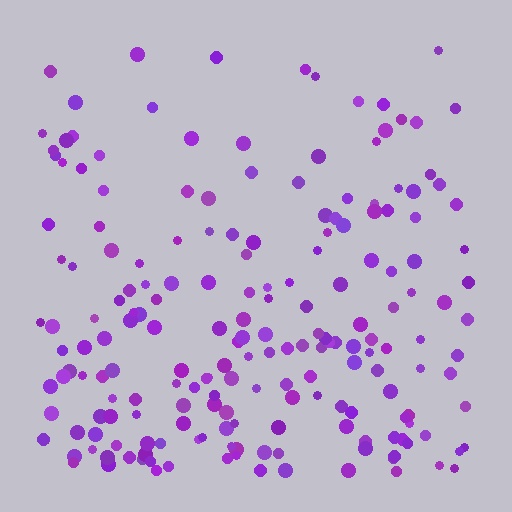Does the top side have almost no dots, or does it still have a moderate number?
Still a moderate number, just noticeably fewer than the bottom.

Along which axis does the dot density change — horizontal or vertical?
Vertical.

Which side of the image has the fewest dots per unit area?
The top.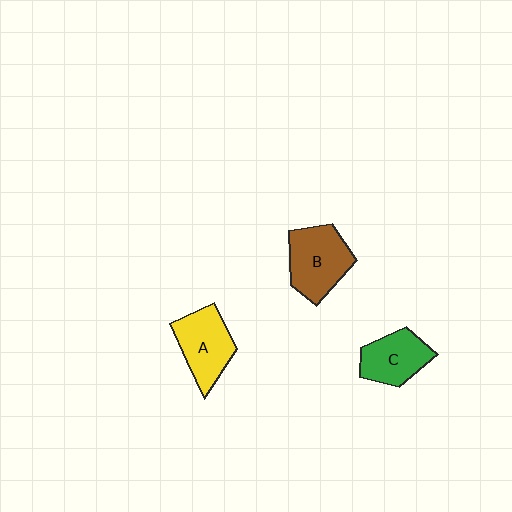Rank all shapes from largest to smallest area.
From largest to smallest: B (brown), A (yellow), C (green).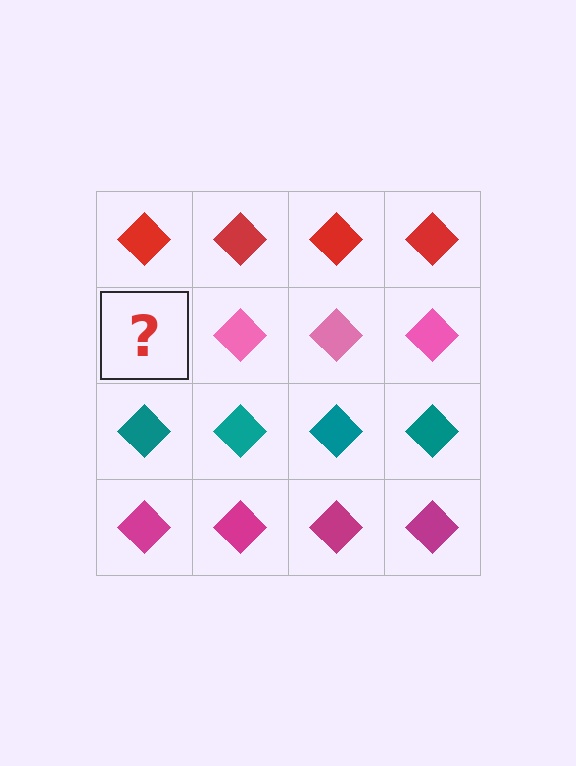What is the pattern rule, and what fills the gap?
The rule is that each row has a consistent color. The gap should be filled with a pink diamond.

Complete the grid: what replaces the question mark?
The question mark should be replaced with a pink diamond.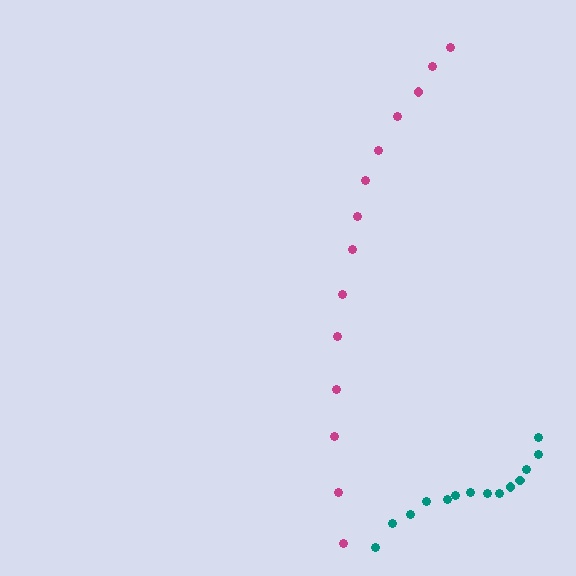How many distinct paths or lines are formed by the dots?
There are 2 distinct paths.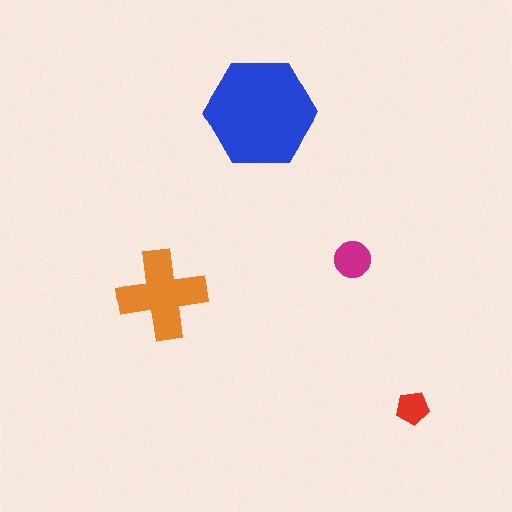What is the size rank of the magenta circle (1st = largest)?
3rd.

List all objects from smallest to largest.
The red pentagon, the magenta circle, the orange cross, the blue hexagon.